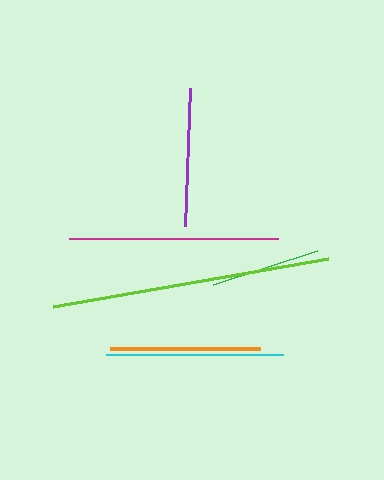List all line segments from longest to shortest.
From longest to shortest: lime, magenta, cyan, orange, purple, green.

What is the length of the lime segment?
The lime segment is approximately 279 pixels long.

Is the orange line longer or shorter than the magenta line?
The magenta line is longer than the orange line.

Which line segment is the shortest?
The green line is the shortest at approximately 110 pixels.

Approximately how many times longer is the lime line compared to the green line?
The lime line is approximately 2.5 times the length of the green line.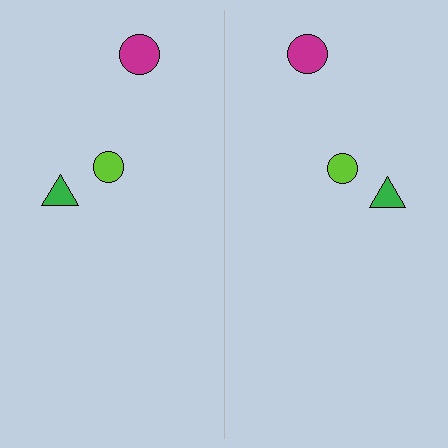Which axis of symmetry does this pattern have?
The pattern has a vertical axis of symmetry running through the center of the image.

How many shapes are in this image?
There are 6 shapes in this image.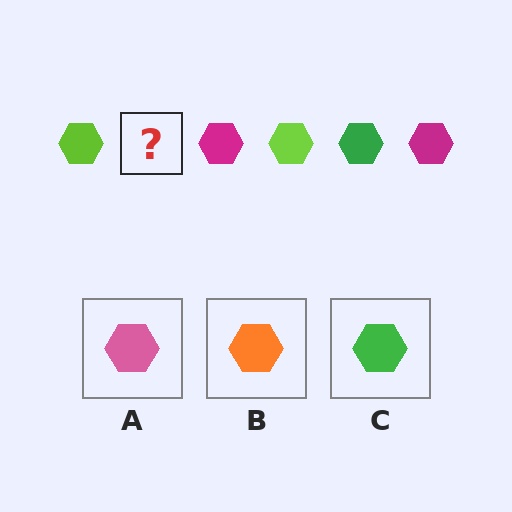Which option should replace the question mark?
Option C.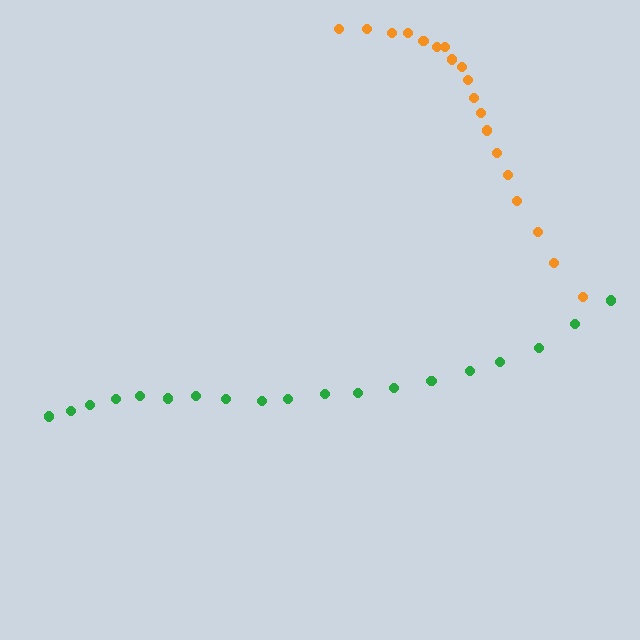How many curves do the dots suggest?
There are 2 distinct paths.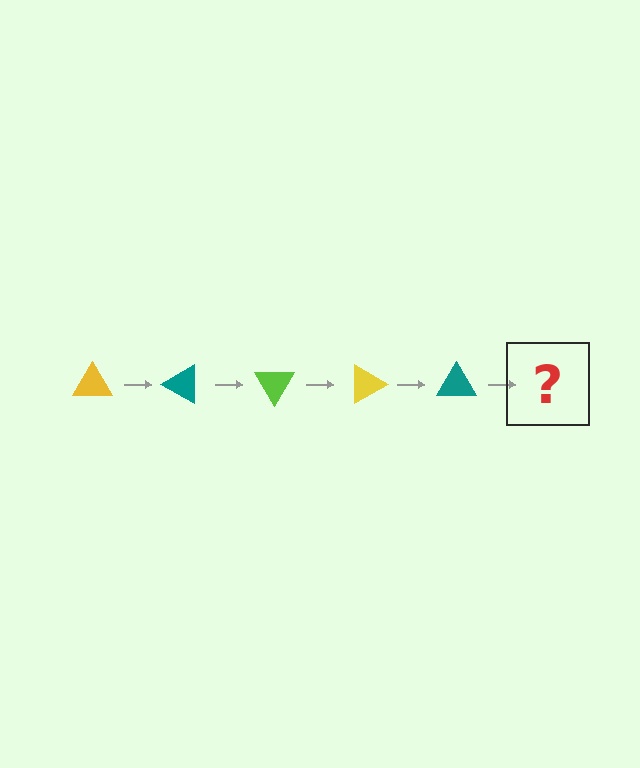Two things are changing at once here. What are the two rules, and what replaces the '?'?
The two rules are that it rotates 30 degrees each step and the color cycles through yellow, teal, and lime. The '?' should be a lime triangle, rotated 150 degrees from the start.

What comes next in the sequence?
The next element should be a lime triangle, rotated 150 degrees from the start.